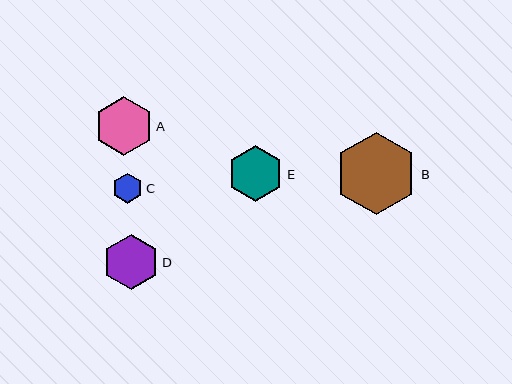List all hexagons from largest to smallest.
From largest to smallest: B, A, E, D, C.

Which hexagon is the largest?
Hexagon B is the largest with a size of approximately 83 pixels.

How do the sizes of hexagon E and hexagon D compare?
Hexagon E and hexagon D are approximately the same size.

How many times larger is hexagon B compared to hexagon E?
Hexagon B is approximately 1.5 times the size of hexagon E.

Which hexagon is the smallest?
Hexagon C is the smallest with a size of approximately 30 pixels.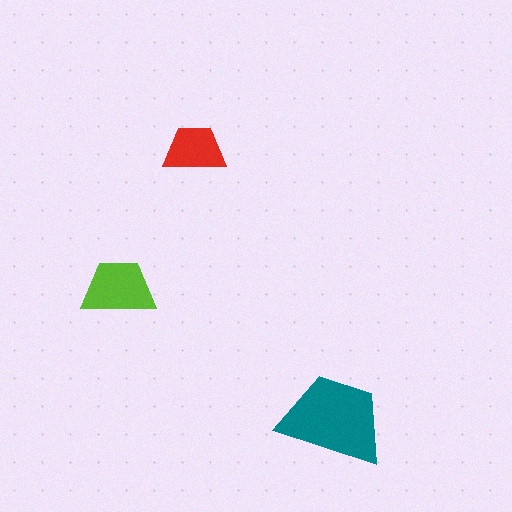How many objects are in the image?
There are 3 objects in the image.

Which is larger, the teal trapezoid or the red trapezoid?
The teal one.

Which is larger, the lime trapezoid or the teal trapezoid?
The teal one.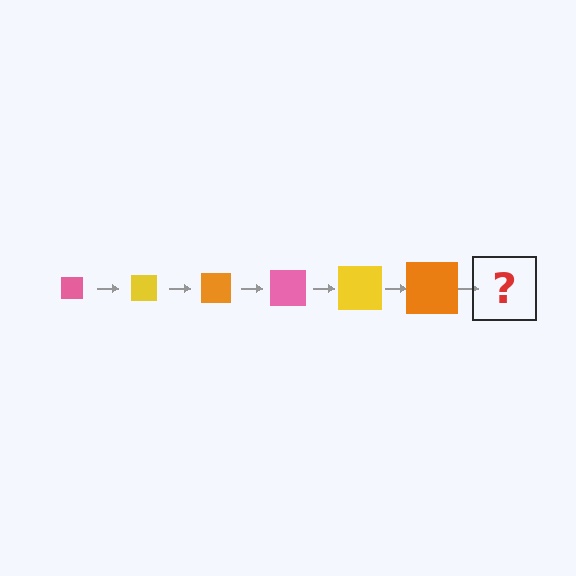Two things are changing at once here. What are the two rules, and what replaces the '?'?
The two rules are that the square grows larger each step and the color cycles through pink, yellow, and orange. The '?' should be a pink square, larger than the previous one.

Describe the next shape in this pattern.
It should be a pink square, larger than the previous one.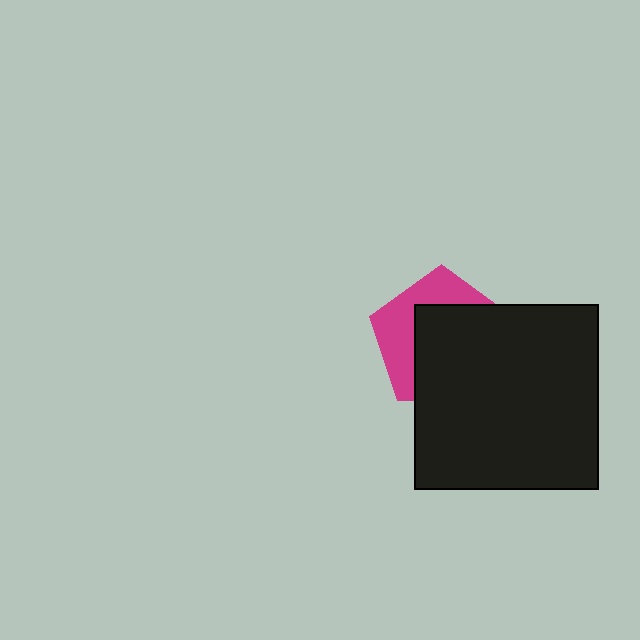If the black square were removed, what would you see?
You would see the complete magenta pentagon.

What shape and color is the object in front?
The object in front is a black square.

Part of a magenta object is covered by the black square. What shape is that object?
It is a pentagon.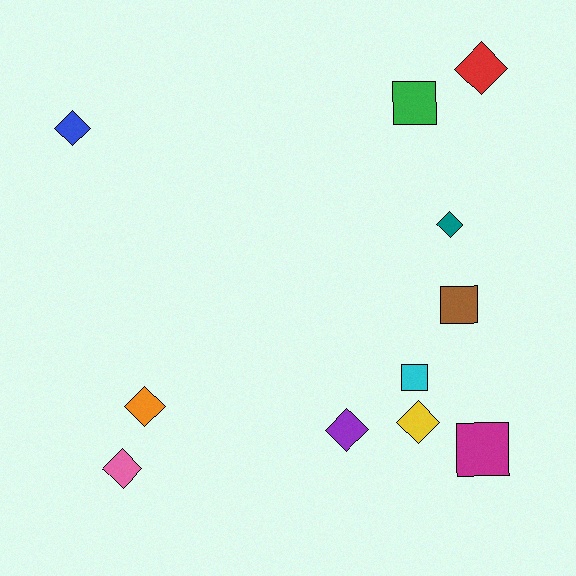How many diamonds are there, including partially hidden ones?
There are 7 diamonds.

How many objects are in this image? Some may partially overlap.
There are 11 objects.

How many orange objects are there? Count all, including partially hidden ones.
There is 1 orange object.